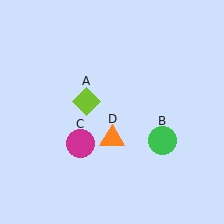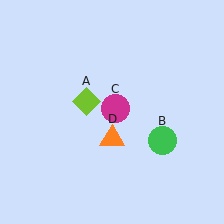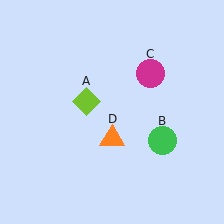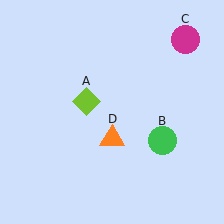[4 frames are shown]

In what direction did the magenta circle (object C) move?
The magenta circle (object C) moved up and to the right.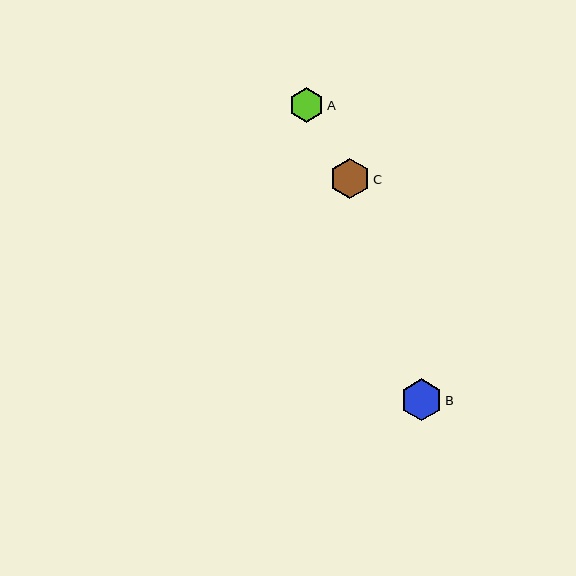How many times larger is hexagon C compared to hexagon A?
Hexagon C is approximately 1.2 times the size of hexagon A.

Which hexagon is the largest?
Hexagon B is the largest with a size of approximately 42 pixels.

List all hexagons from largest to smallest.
From largest to smallest: B, C, A.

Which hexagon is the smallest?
Hexagon A is the smallest with a size of approximately 34 pixels.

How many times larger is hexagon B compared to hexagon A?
Hexagon B is approximately 1.2 times the size of hexagon A.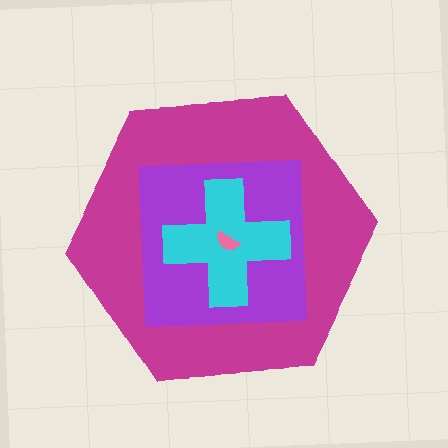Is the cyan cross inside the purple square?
Yes.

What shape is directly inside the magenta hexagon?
The purple square.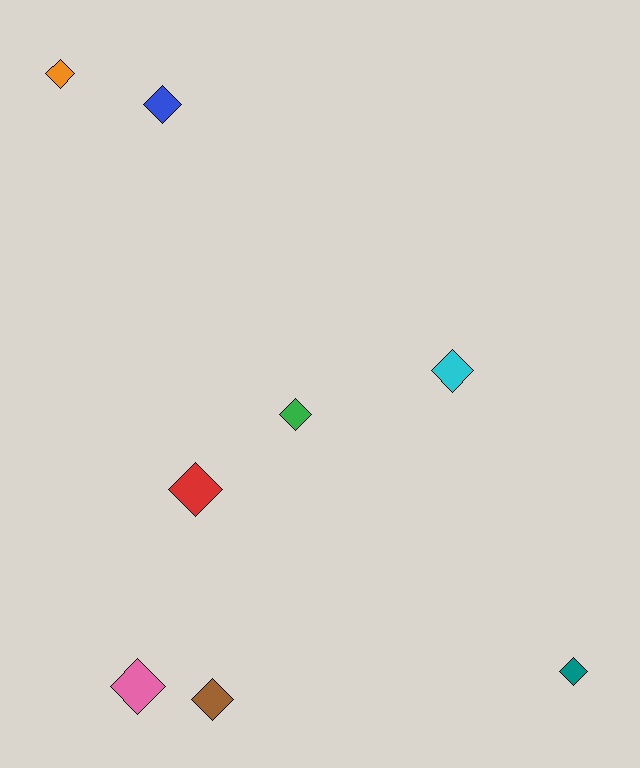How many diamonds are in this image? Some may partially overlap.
There are 8 diamonds.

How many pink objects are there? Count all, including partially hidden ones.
There is 1 pink object.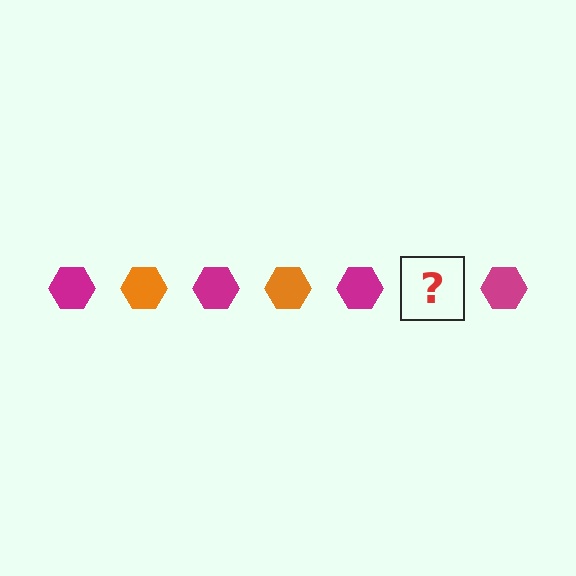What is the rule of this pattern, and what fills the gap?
The rule is that the pattern cycles through magenta, orange hexagons. The gap should be filled with an orange hexagon.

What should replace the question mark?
The question mark should be replaced with an orange hexagon.